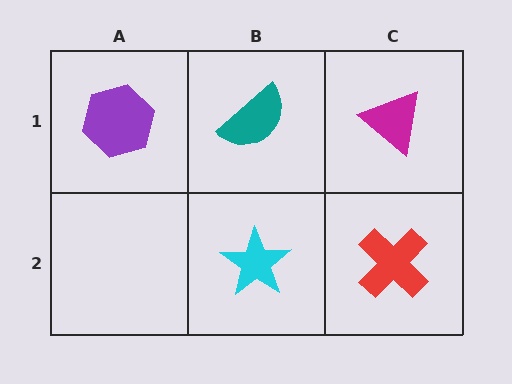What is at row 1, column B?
A teal semicircle.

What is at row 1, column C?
A magenta triangle.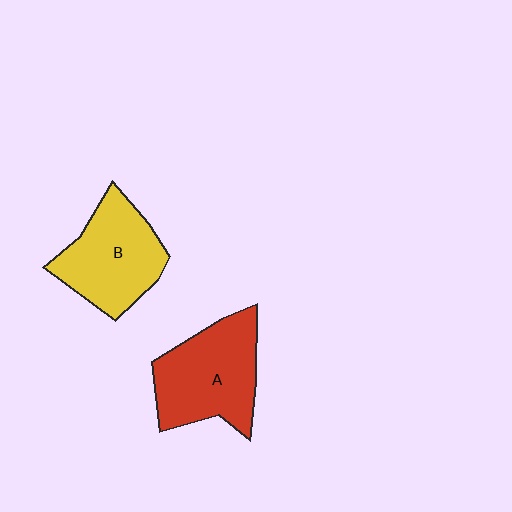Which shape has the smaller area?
Shape B (yellow).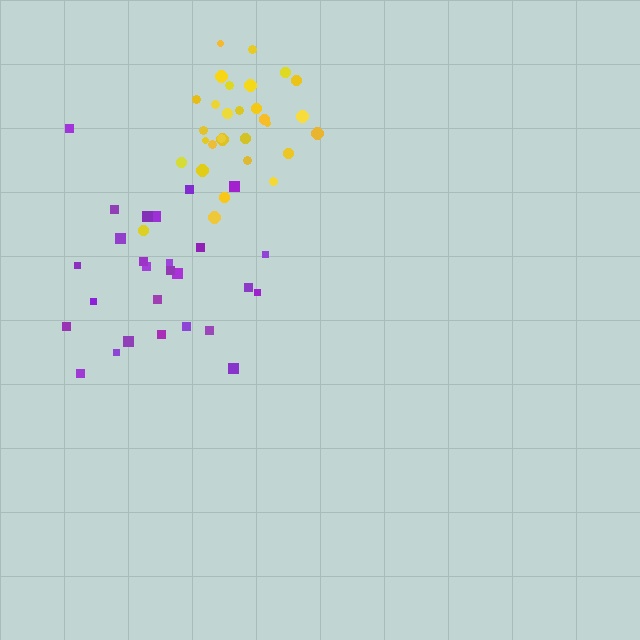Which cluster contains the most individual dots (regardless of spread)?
Yellow (30).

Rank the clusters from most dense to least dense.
yellow, purple.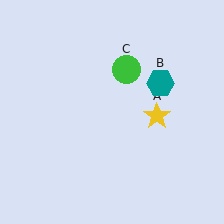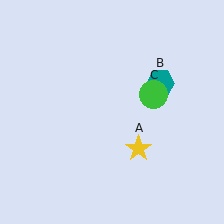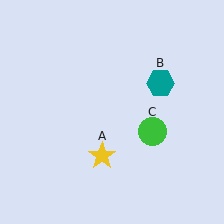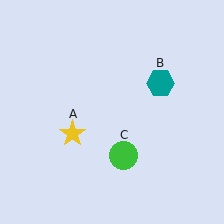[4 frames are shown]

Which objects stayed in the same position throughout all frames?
Teal hexagon (object B) remained stationary.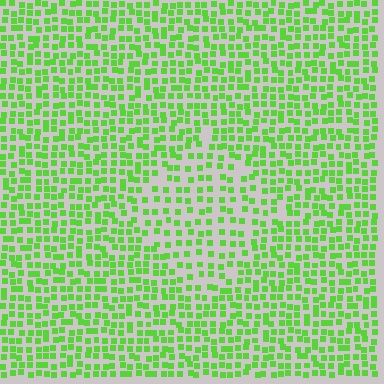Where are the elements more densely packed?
The elements are more densely packed outside the diamond boundary.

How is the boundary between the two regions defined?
The boundary is defined by a change in element density (approximately 1.7x ratio). All elements are the same color, size, and shape.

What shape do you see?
I see a diamond.